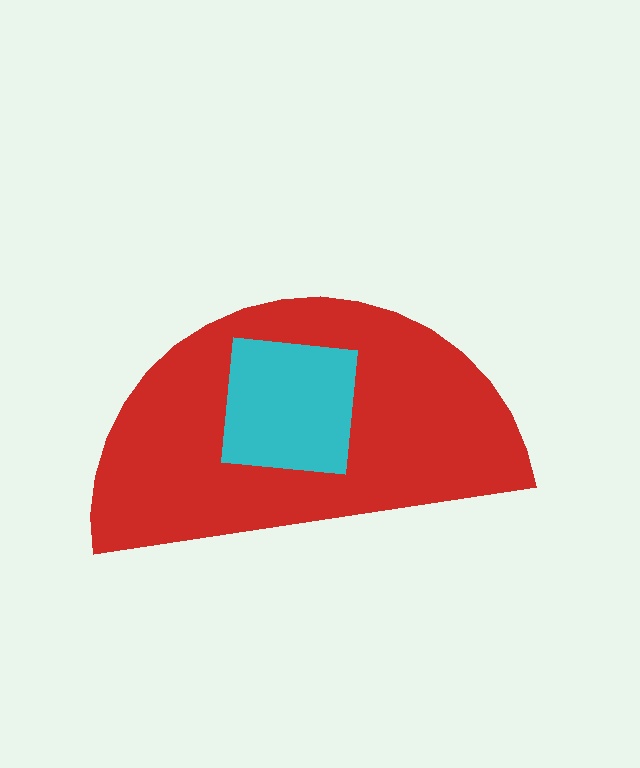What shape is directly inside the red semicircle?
The cyan square.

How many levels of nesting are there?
2.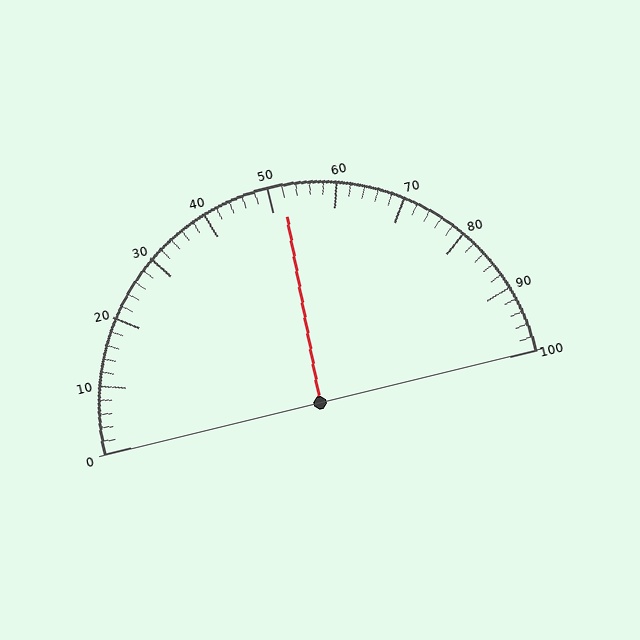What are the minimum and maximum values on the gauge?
The gauge ranges from 0 to 100.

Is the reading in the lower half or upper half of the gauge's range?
The reading is in the upper half of the range (0 to 100).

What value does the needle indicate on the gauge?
The needle indicates approximately 52.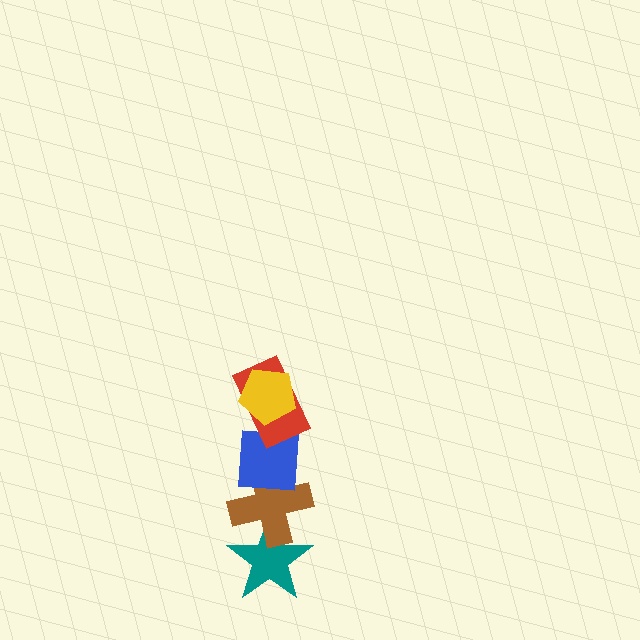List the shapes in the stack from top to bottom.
From top to bottom: the yellow pentagon, the red rectangle, the blue square, the brown cross, the teal star.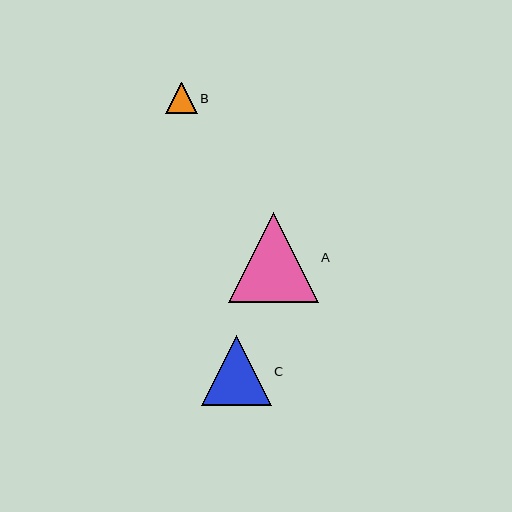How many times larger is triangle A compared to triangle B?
Triangle A is approximately 2.8 times the size of triangle B.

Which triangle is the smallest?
Triangle B is the smallest with a size of approximately 32 pixels.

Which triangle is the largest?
Triangle A is the largest with a size of approximately 90 pixels.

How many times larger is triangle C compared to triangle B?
Triangle C is approximately 2.2 times the size of triangle B.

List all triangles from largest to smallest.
From largest to smallest: A, C, B.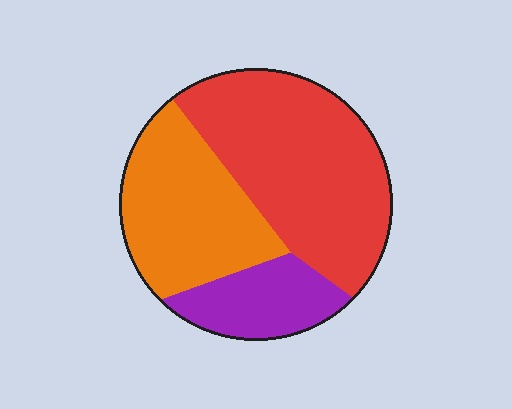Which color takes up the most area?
Red, at roughly 50%.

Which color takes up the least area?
Purple, at roughly 15%.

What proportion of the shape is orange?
Orange takes up about one third (1/3) of the shape.